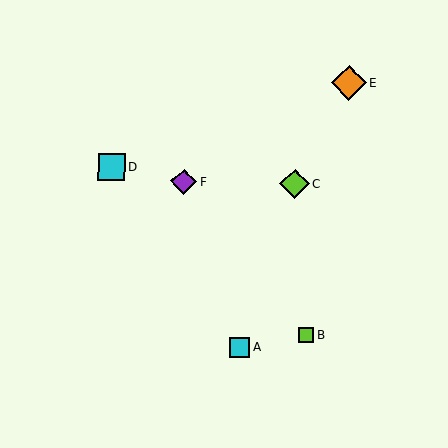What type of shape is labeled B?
Shape B is a lime square.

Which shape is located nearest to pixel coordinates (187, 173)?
The purple diamond (labeled F) at (184, 182) is nearest to that location.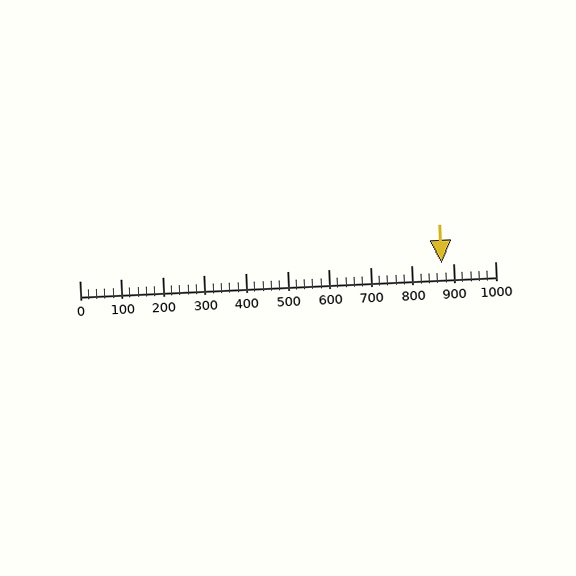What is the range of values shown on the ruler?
The ruler shows values from 0 to 1000.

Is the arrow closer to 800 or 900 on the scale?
The arrow is closer to 900.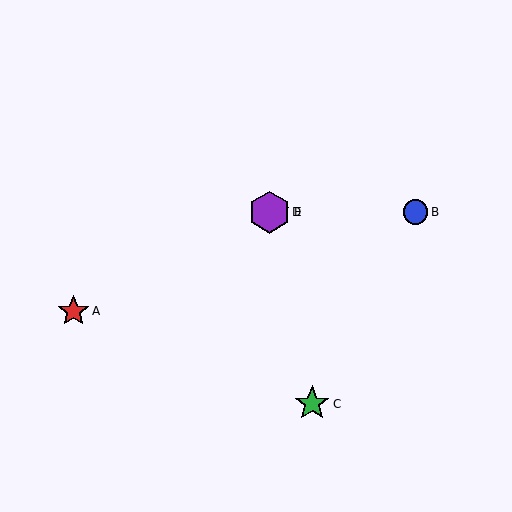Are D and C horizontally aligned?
No, D is at y≈212 and C is at y≈404.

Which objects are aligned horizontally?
Objects B, D, E are aligned horizontally.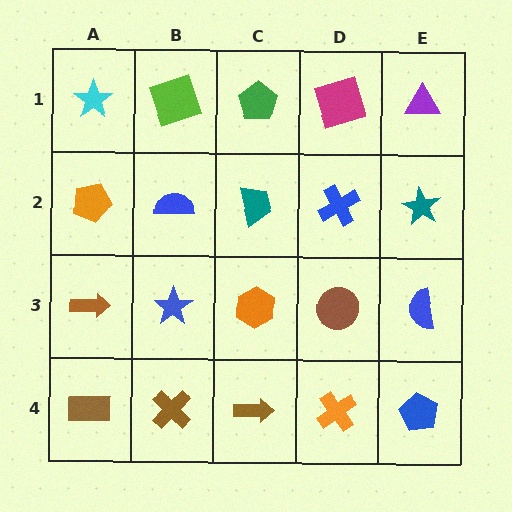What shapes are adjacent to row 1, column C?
A teal trapezoid (row 2, column C), a lime square (row 1, column B), a magenta square (row 1, column D).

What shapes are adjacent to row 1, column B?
A blue semicircle (row 2, column B), a cyan star (row 1, column A), a green pentagon (row 1, column C).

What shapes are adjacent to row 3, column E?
A teal star (row 2, column E), a blue pentagon (row 4, column E), a brown circle (row 3, column D).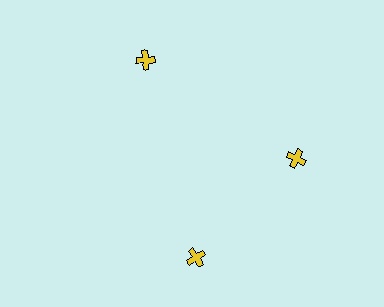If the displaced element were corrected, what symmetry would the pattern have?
It would have 3-fold rotational symmetry — the pattern would map onto itself every 120 degrees.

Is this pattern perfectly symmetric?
No. The 3 yellow crosses are arranged in a ring, but one element near the 7 o'clock position is rotated out of alignment along the ring, breaking the 3-fold rotational symmetry.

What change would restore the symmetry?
The symmetry would be restored by rotating it back into even spacing with its neighbors so that all 3 crosses sit at equal angles and equal distance from the center.